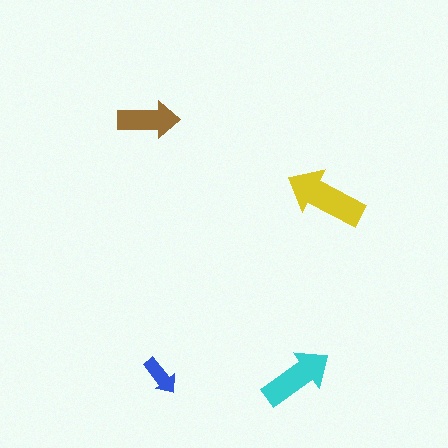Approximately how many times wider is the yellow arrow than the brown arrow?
About 1.5 times wider.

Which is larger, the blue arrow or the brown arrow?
The brown one.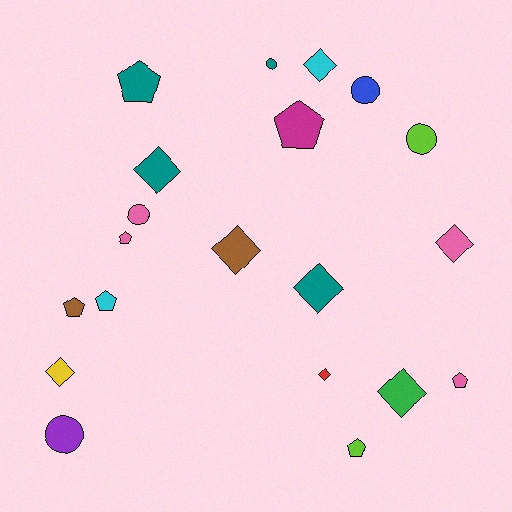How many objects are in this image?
There are 20 objects.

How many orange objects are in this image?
There are no orange objects.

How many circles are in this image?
There are 5 circles.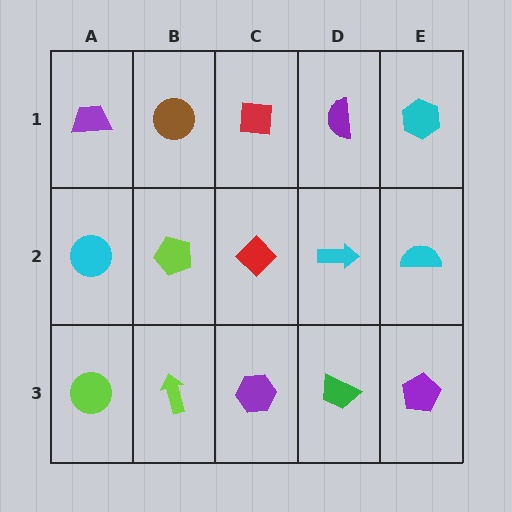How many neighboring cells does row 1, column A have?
2.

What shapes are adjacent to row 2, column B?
A brown circle (row 1, column B), a lime arrow (row 3, column B), a cyan circle (row 2, column A), a red diamond (row 2, column C).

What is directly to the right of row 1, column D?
A cyan hexagon.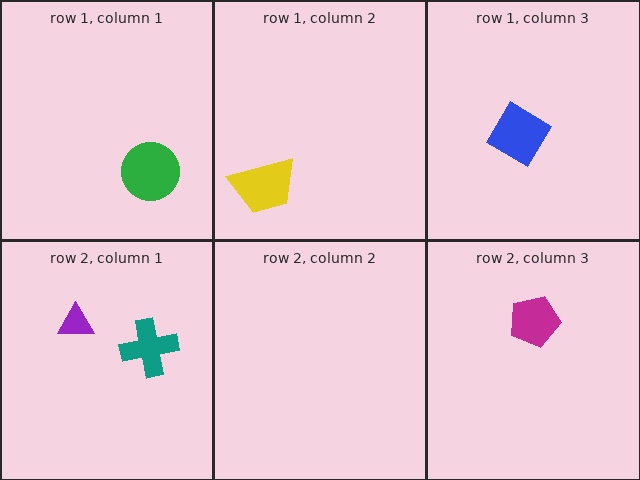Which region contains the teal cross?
The row 2, column 1 region.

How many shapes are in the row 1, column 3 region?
1.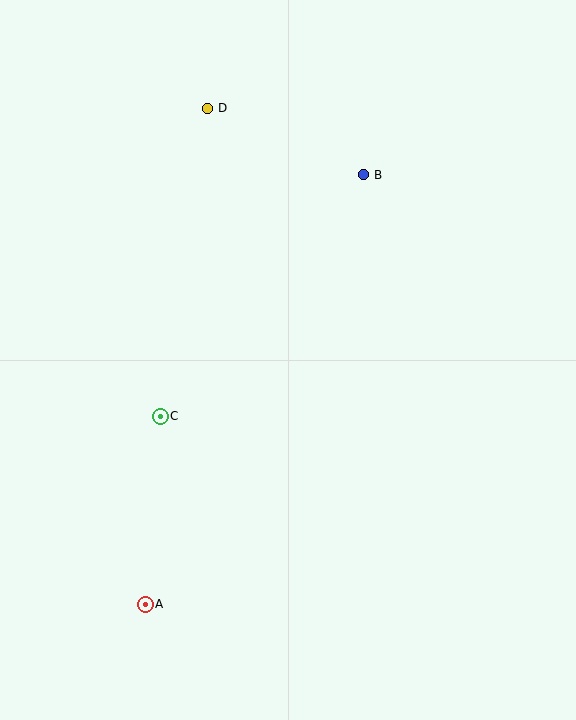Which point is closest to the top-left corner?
Point D is closest to the top-left corner.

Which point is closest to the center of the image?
Point C at (160, 416) is closest to the center.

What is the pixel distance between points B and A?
The distance between B and A is 482 pixels.